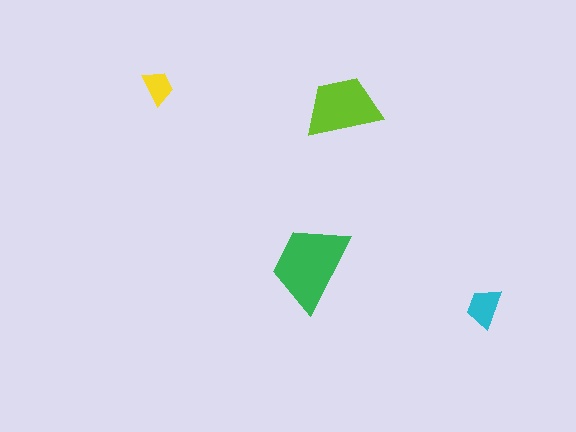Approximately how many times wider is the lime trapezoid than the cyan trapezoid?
About 2 times wider.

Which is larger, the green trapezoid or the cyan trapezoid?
The green one.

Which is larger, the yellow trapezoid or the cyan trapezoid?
The cyan one.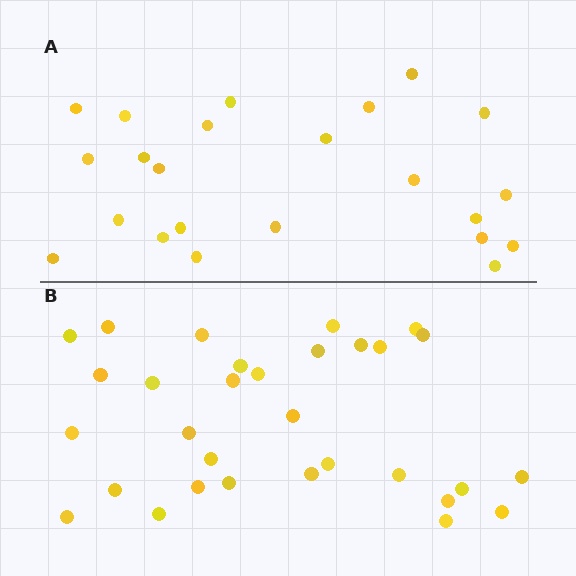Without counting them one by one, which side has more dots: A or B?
Region B (the bottom region) has more dots.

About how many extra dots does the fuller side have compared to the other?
Region B has roughly 8 or so more dots than region A.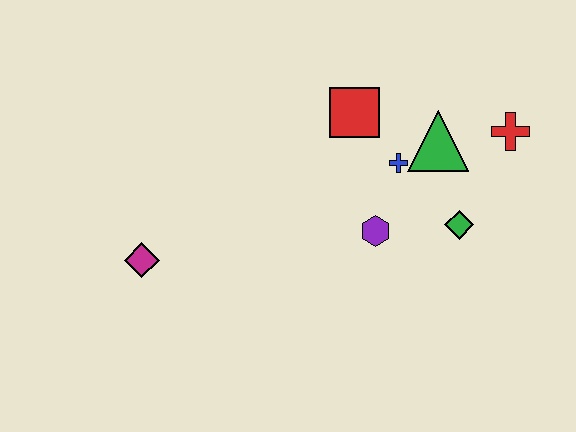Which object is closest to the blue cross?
The green triangle is closest to the blue cross.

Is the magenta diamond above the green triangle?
No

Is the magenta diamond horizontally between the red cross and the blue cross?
No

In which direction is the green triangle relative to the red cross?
The green triangle is to the left of the red cross.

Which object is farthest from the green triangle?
The magenta diamond is farthest from the green triangle.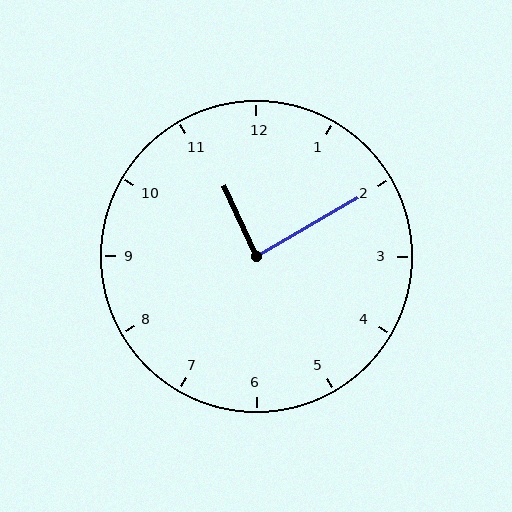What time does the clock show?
11:10.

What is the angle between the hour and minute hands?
Approximately 85 degrees.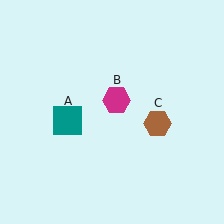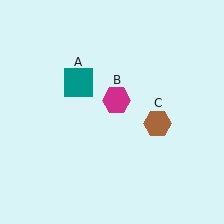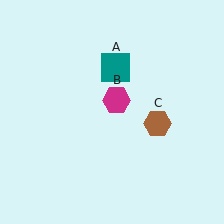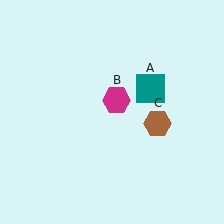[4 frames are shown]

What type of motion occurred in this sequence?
The teal square (object A) rotated clockwise around the center of the scene.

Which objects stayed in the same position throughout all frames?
Magenta hexagon (object B) and brown hexagon (object C) remained stationary.